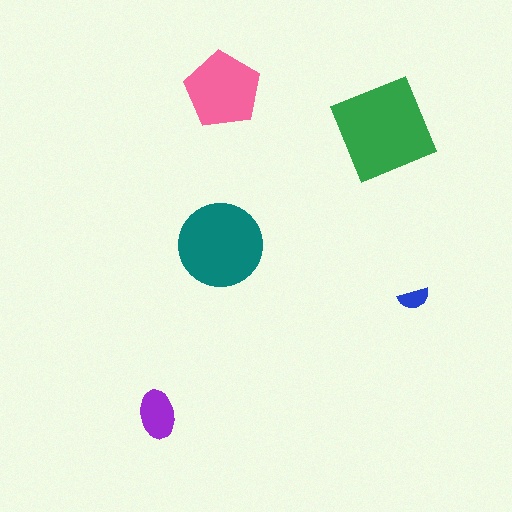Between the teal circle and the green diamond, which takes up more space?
The green diamond.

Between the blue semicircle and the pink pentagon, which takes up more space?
The pink pentagon.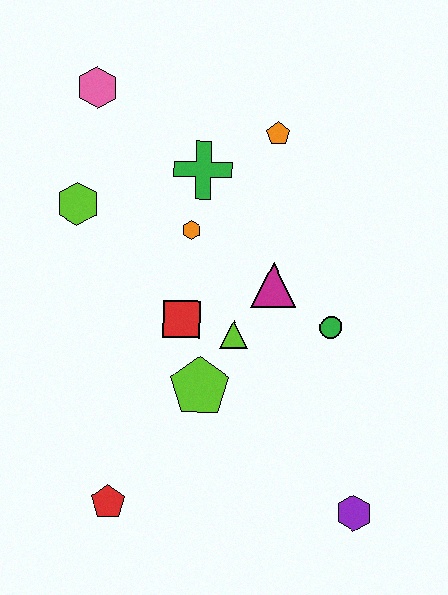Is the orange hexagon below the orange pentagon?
Yes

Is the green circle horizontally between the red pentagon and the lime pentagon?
No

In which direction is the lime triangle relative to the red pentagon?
The lime triangle is above the red pentagon.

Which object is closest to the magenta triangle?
The lime triangle is closest to the magenta triangle.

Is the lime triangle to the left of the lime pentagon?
No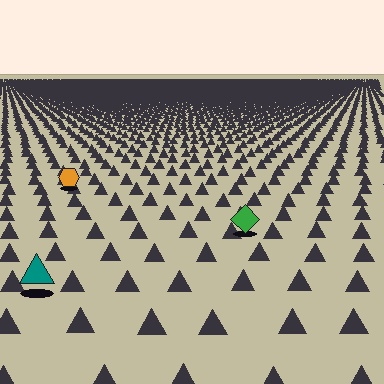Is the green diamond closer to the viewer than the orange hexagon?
Yes. The green diamond is closer — you can tell from the texture gradient: the ground texture is coarser near it.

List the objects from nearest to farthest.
From nearest to farthest: the teal triangle, the green diamond, the orange hexagon.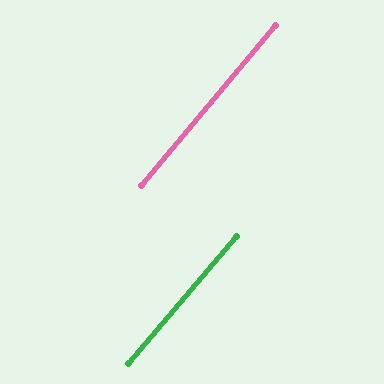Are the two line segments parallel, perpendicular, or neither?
Parallel — their directions differ by only 0.5°.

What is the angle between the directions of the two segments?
Approximately 1 degree.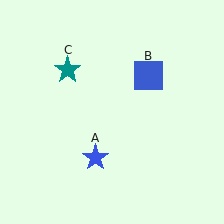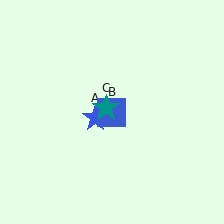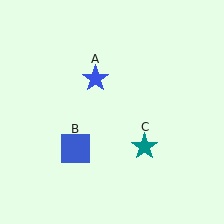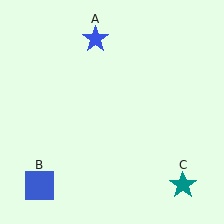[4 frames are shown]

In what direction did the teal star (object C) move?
The teal star (object C) moved down and to the right.